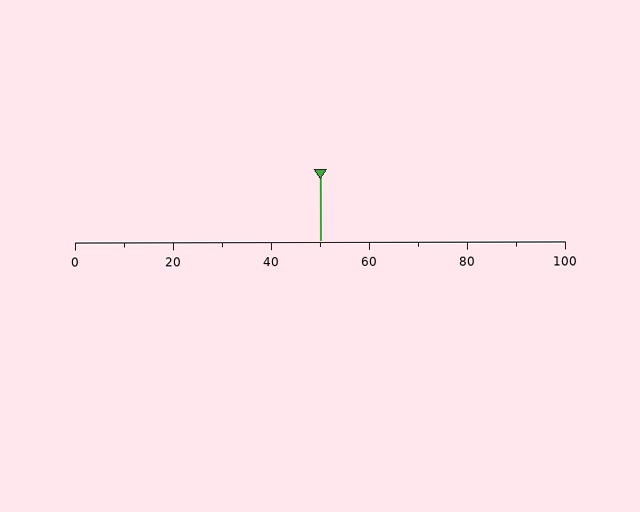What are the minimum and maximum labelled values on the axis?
The axis runs from 0 to 100.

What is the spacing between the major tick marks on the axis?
The major ticks are spaced 20 apart.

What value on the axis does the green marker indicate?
The marker indicates approximately 50.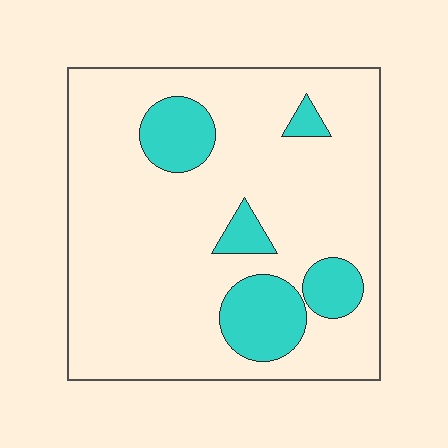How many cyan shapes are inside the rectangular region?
5.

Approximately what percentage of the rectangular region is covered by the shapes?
Approximately 15%.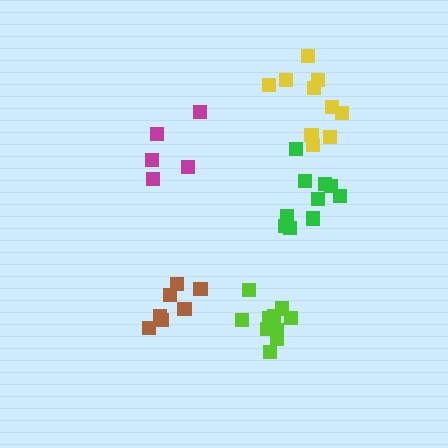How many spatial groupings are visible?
There are 5 spatial groupings.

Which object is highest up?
The yellow cluster is topmost.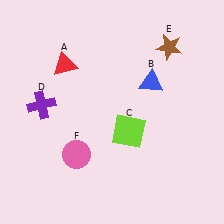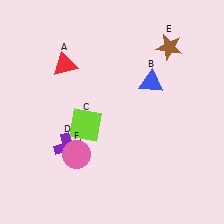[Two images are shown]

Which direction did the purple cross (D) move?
The purple cross (D) moved down.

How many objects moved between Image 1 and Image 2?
2 objects moved between the two images.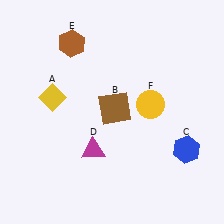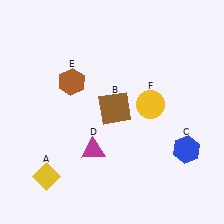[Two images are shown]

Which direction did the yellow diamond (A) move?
The yellow diamond (A) moved down.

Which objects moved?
The objects that moved are: the yellow diamond (A), the brown hexagon (E).